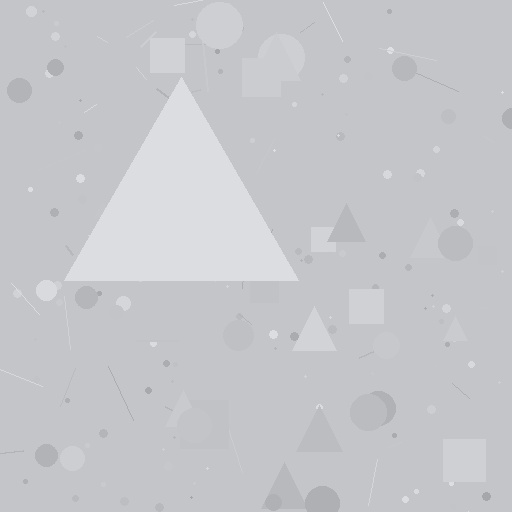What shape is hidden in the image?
A triangle is hidden in the image.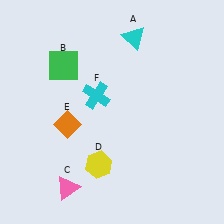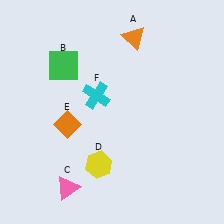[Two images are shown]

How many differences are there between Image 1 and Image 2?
There is 1 difference between the two images.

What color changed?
The triangle (A) changed from cyan in Image 1 to orange in Image 2.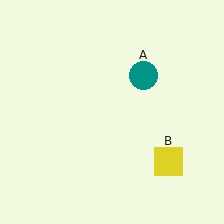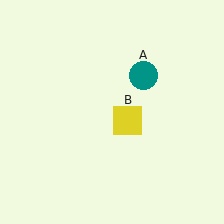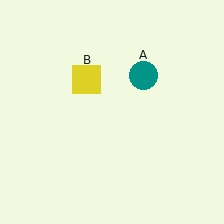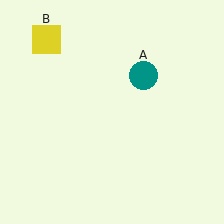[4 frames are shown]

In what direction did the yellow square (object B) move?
The yellow square (object B) moved up and to the left.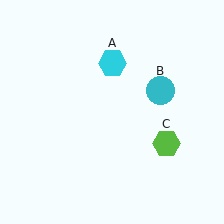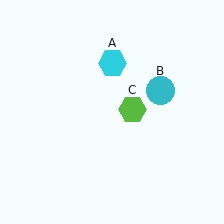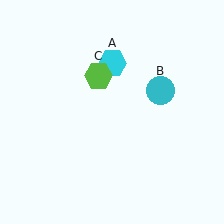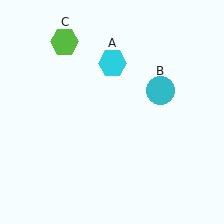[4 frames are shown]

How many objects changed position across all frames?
1 object changed position: lime hexagon (object C).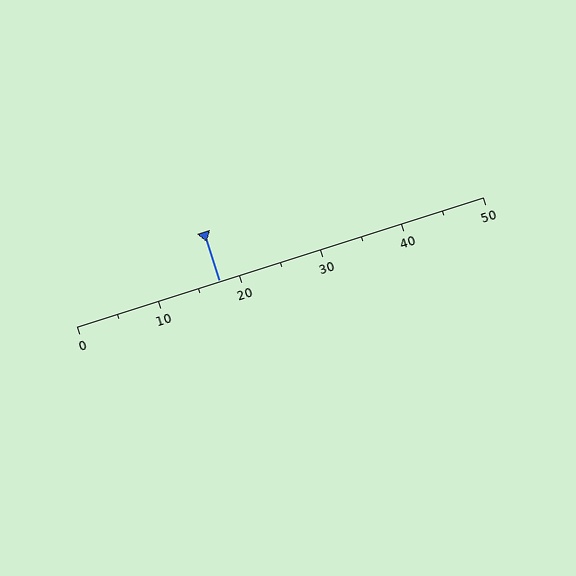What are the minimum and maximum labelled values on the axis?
The axis runs from 0 to 50.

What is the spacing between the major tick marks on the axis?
The major ticks are spaced 10 apart.